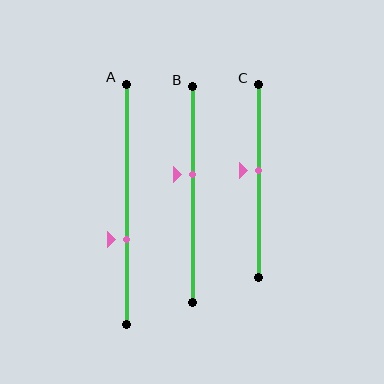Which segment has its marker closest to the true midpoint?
Segment C has its marker closest to the true midpoint.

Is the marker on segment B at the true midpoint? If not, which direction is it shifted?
No, the marker on segment B is shifted upward by about 9% of the segment length.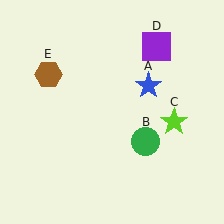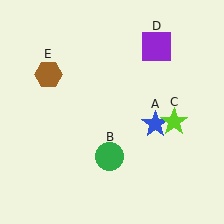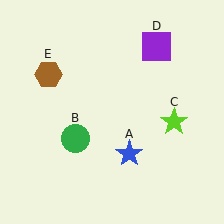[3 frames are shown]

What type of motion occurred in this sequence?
The blue star (object A), green circle (object B) rotated clockwise around the center of the scene.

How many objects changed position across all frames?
2 objects changed position: blue star (object A), green circle (object B).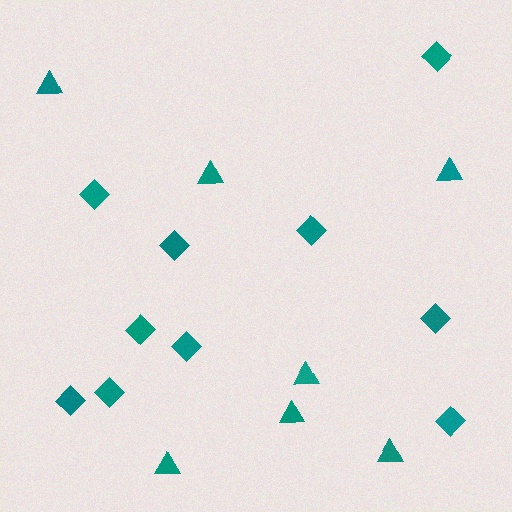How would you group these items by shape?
There are 2 groups: one group of triangles (7) and one group of diamonds (10).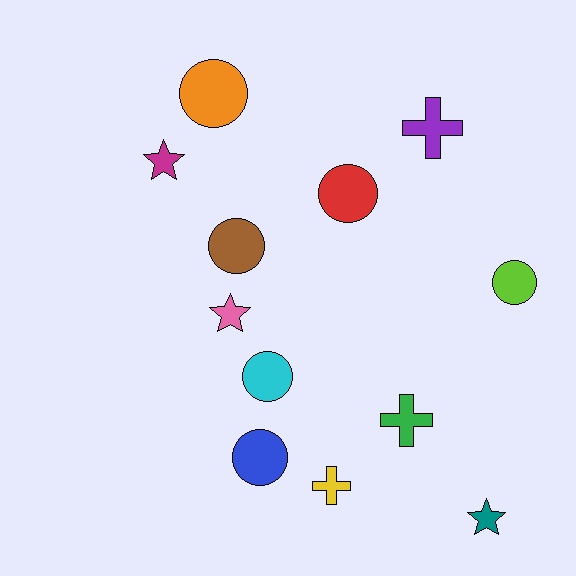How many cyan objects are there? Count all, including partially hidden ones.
There is 1 cyan object.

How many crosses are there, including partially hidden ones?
There are 3 crosses.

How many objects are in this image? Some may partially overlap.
There are 12 objects.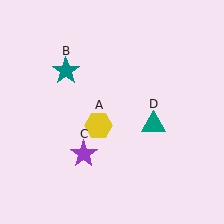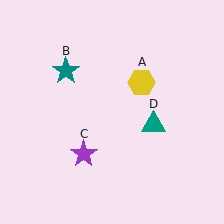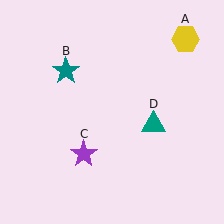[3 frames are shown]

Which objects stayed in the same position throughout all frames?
Teal star (object B) and purple star (object C) and teal triangle (object D) remained stationary.